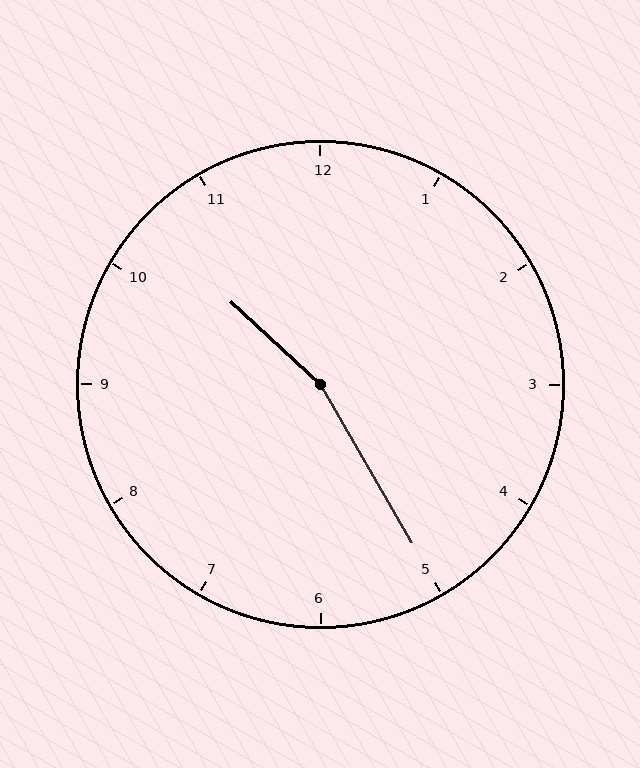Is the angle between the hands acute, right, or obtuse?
It is obtuse.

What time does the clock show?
10:25.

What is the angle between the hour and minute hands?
Approximately 162 degrees.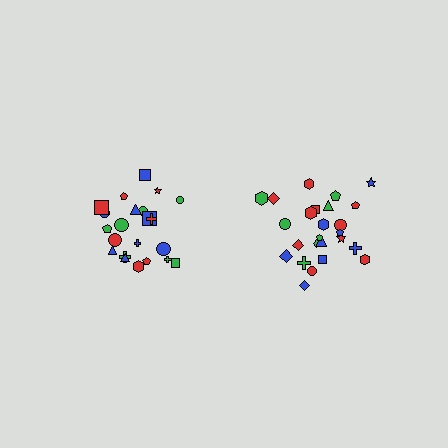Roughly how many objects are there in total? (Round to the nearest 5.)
Roughly 45 objects in total.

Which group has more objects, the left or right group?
The right group.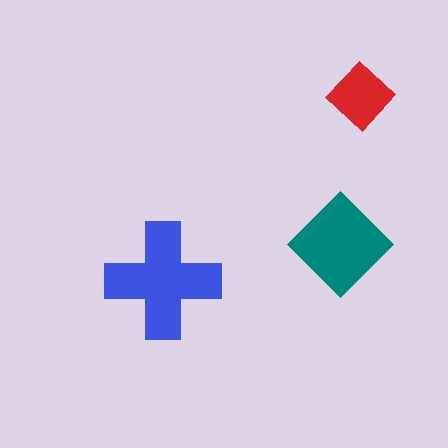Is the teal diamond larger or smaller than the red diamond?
Larger.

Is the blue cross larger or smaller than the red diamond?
Larger.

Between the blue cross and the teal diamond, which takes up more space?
The blue cross.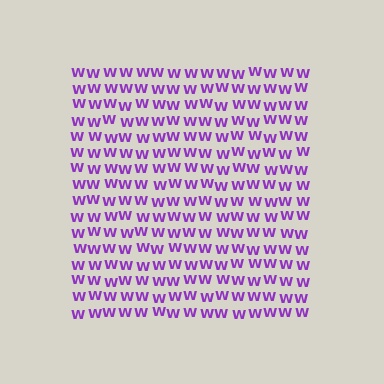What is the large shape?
The large shape is a square.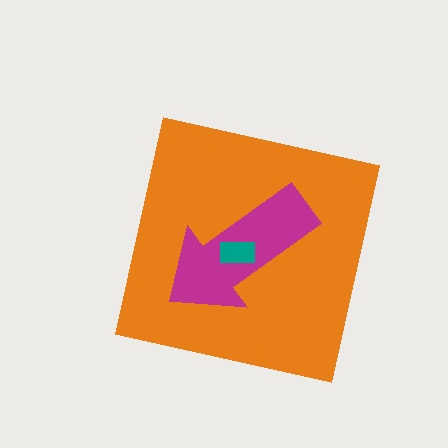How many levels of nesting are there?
3.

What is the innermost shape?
The teal rectangle.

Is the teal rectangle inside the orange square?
Yes.